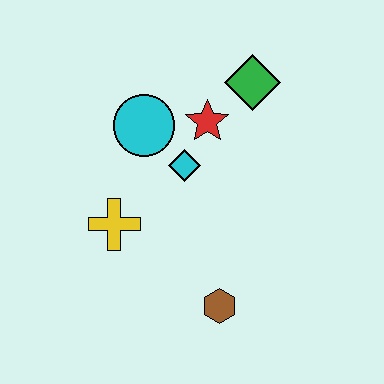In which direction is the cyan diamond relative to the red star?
The cyan diamond is below the red star.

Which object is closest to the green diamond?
The red star is closest to the green diamond.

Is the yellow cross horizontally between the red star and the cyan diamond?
No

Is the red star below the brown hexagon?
No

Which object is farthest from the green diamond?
The brown hexagon is farthest from the green diamond.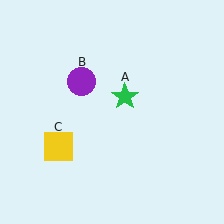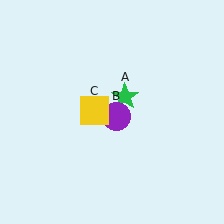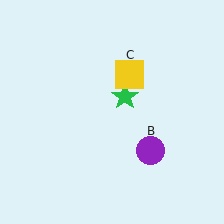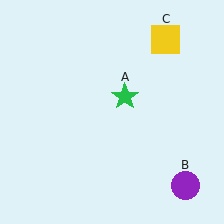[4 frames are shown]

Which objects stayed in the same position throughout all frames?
Green star (object A) remained stationary.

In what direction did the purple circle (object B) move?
The purple circle (object B) moved down and to the right.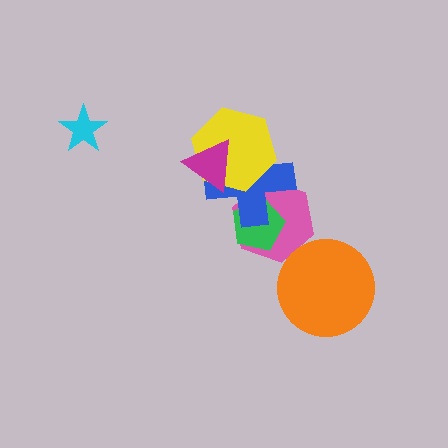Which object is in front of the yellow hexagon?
The magenta triangle is in front of the yellow hexagon.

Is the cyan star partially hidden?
No, no other shape covers it.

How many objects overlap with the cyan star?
0 objects overlap with the cyan star.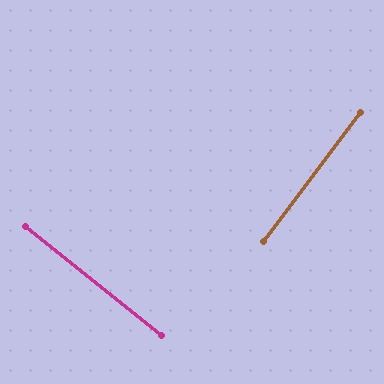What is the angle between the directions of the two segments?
Approximately 88 degrees.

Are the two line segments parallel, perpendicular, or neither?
Perpendicular — they meet at approximately 88°.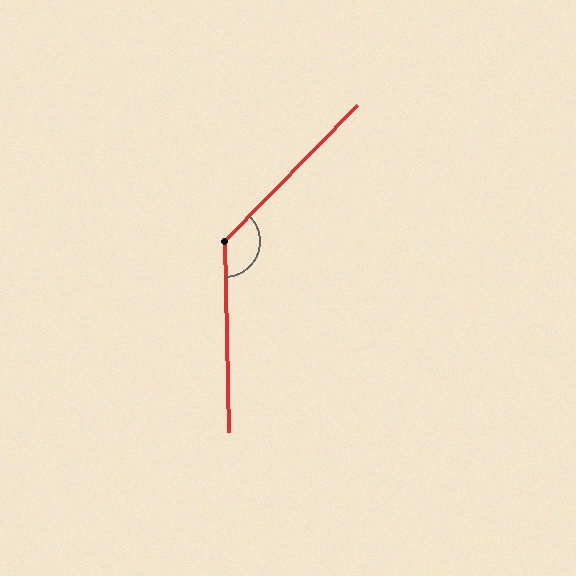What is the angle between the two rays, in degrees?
Approximately 134 degrees.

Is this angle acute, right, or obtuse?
It is obtuse.